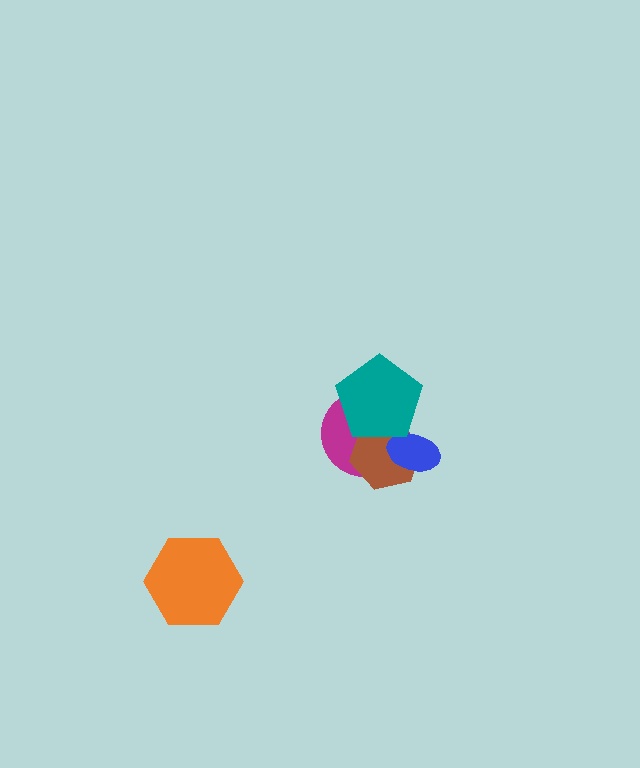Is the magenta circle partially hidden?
Yes, it is partially covered by another shape.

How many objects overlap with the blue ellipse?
3 objects overlap with the blue ellipse.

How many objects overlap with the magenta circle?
3 objects overlap with the magenta circle.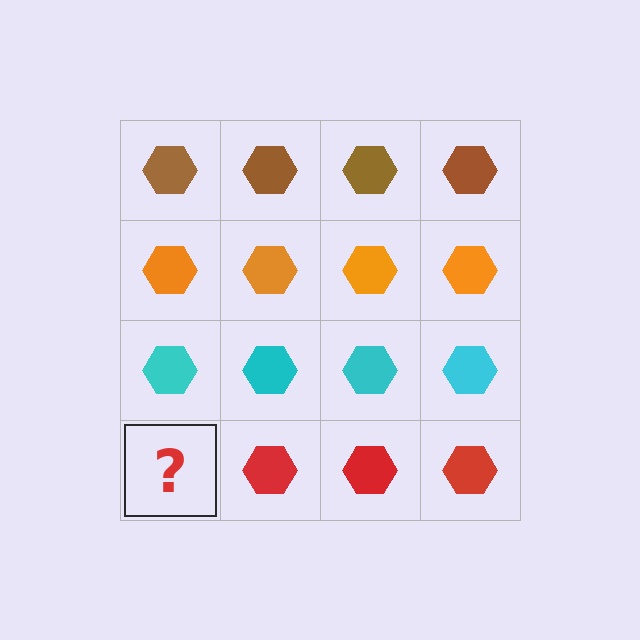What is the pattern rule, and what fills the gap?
The rule is that each row has a consistent color. The gap should be filled with a red hexagon.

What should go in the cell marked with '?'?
The missing cell should contain a red hexagon.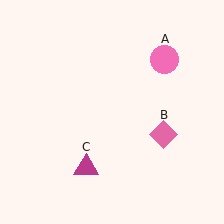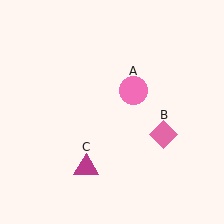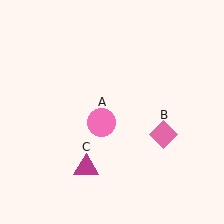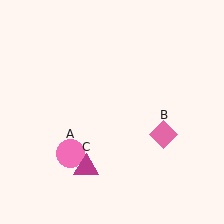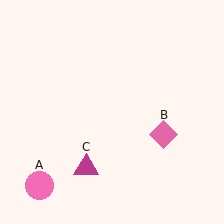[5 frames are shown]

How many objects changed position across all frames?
1 object changed position: pink circle (object A).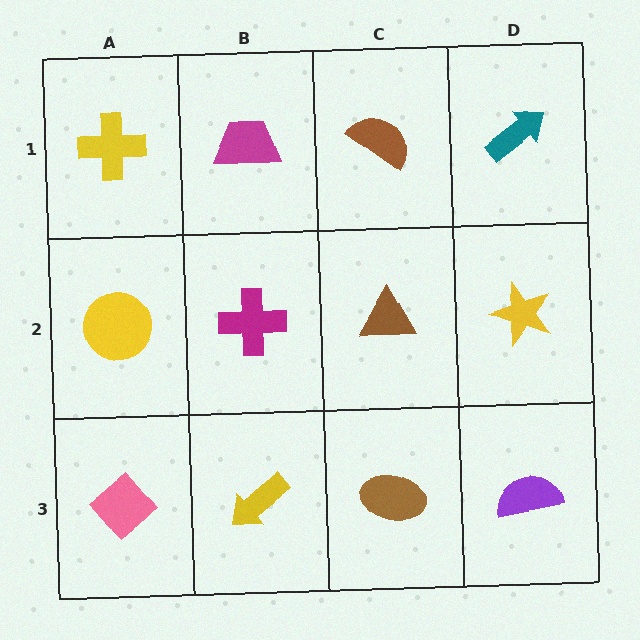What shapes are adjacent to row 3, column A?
A yellow circle (row 2, column A), a yellow arrow (row 3, column B).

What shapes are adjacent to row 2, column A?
A yellow cross (row 1, column A), a pink diamond (row 3, column A), a magenta cross (row 2, column B).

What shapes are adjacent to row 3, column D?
A yellow star (row 2, column D), a brown ellipse (row 3, column C).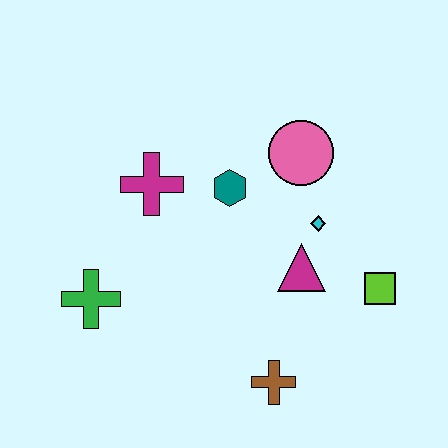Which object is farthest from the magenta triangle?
The green cross is farthest from the magenta triangle.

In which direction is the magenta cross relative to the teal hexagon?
The magenta cross is to the left of the teal hexagon.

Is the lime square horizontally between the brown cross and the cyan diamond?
No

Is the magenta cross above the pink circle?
No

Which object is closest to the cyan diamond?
The magenta triangle is closest to the cyan diamond.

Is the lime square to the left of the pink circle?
No